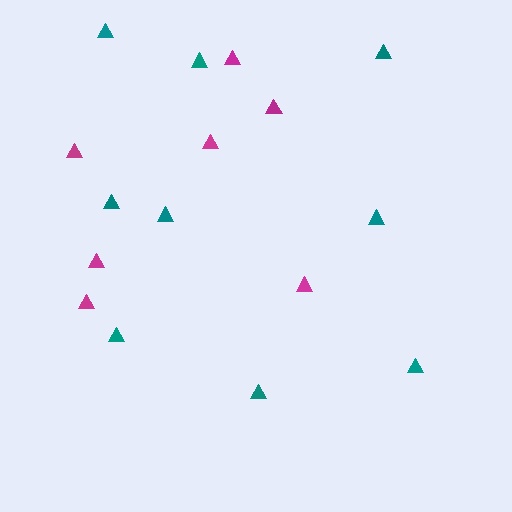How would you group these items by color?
There are 2 groups: one group of magenta triangles (7) and one group of teal triangles (9).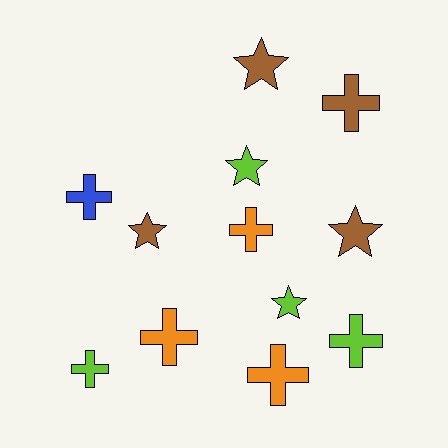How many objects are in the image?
There are 12 objects.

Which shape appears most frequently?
Cross, with 7 objects.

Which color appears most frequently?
Brown, with 4 objects.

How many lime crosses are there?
There are 2 lime crosses.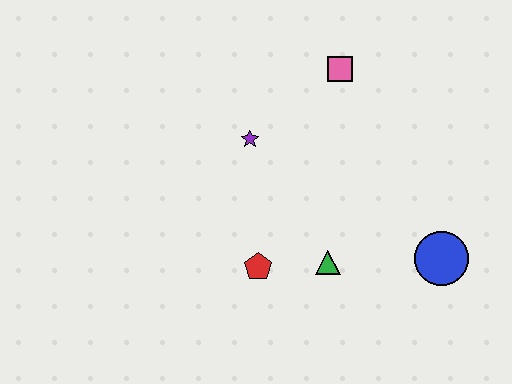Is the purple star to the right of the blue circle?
No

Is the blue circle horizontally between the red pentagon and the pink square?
No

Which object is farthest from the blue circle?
The purple star is farthest from the blue circle.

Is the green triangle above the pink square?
No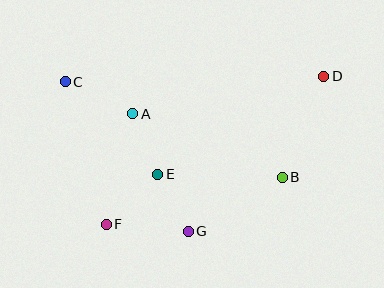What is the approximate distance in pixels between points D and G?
The distance between D and G is approximately 206 pixels.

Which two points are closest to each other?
Points E and G are closest to each other.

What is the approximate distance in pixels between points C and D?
The distance between C and D is approximately 258 pixels.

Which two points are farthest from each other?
Points D and F are farthest from each other.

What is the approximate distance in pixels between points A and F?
The distance between A and F is approximately 114 pixels.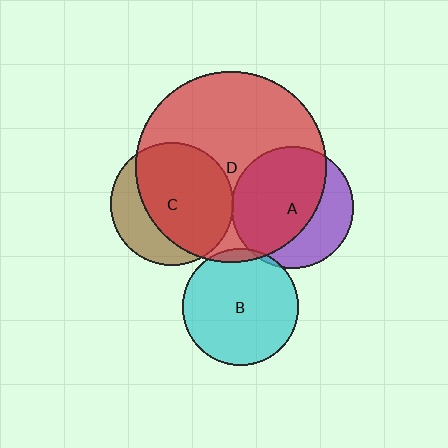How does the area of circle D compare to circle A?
Approximately 2.5 times.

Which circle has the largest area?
Circle D (red).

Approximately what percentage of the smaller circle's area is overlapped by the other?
Approximately 5%.